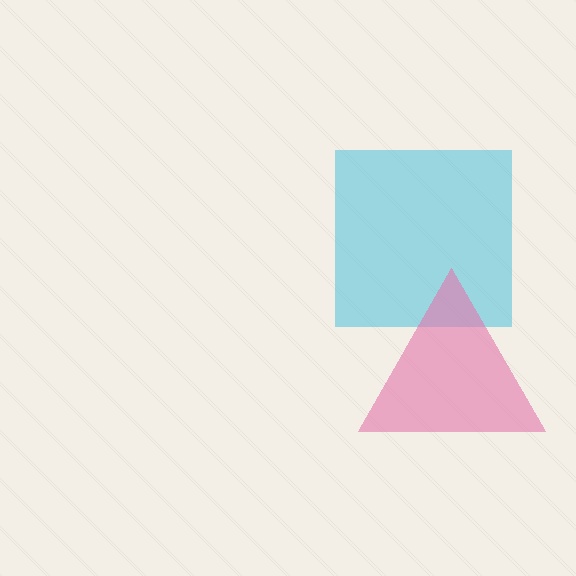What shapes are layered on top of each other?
The layered shapes are: a cyan square, a pink triangle.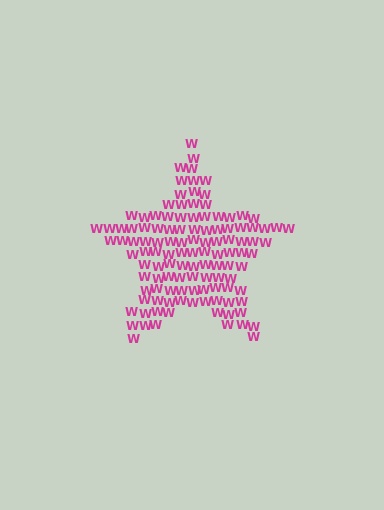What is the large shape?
The large shape is a star.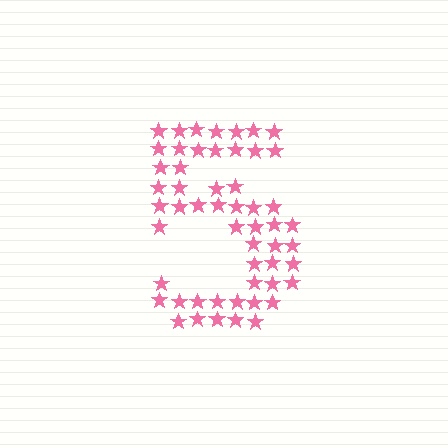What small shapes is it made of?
It is made of small stars.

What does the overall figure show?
The overall figure shows the digit 5.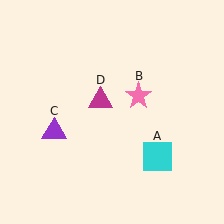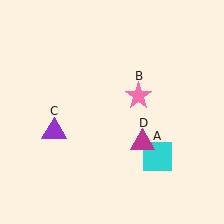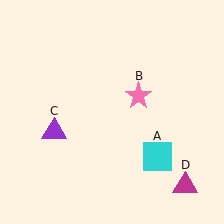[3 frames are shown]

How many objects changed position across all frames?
1 object changed position: magenta triangle (object D).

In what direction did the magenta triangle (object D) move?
The magenta triangle (object D) moved down and to the right.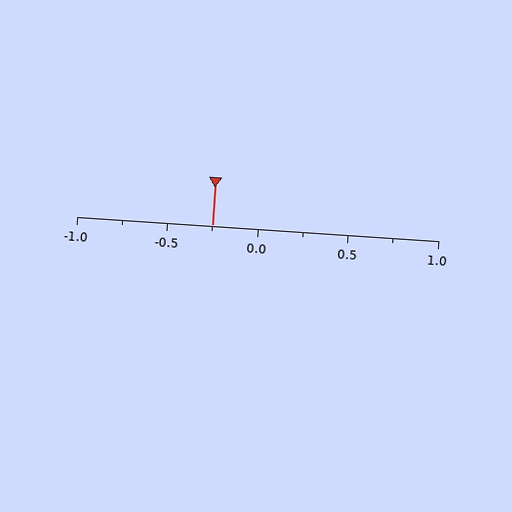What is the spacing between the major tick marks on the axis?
The major ticks are spaced 0.5 apart.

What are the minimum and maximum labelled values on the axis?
The axis runs from -1.0 to 1.0.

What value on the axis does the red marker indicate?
The marker indicates approximately -0.25.